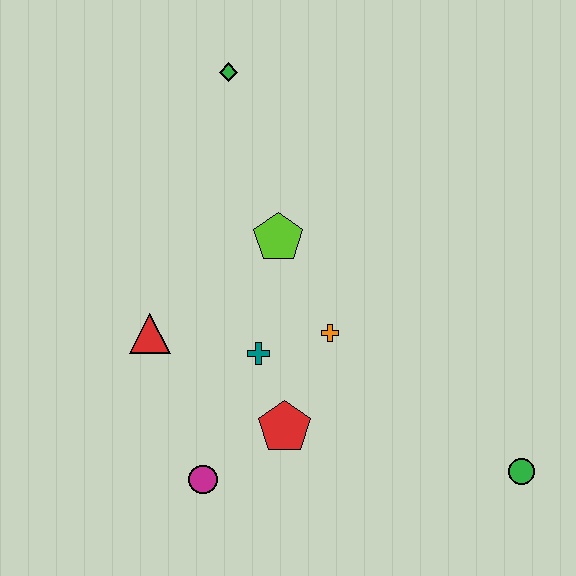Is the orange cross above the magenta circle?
Yes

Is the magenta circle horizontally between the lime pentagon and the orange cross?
No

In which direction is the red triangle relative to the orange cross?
The red triangle is to the left of the orange cross.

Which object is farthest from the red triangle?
The green circle is farthest from the red triangle.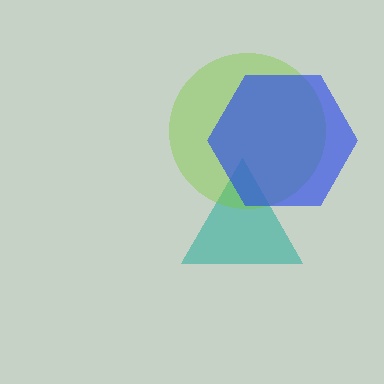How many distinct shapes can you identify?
There are 3 distinct shapes: a teal triangle, a lime circle, a blue hexagon.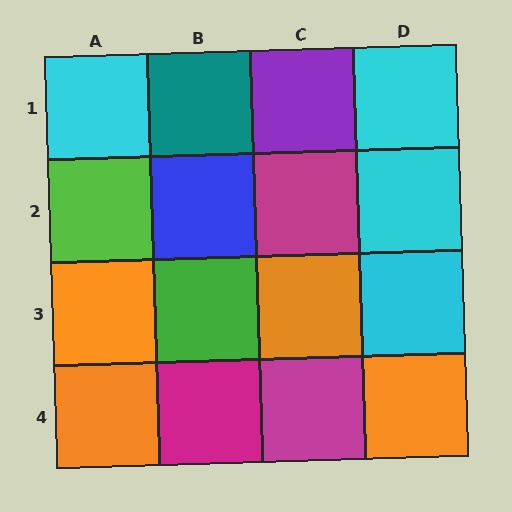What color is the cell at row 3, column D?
Cyan.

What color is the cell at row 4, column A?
Orange.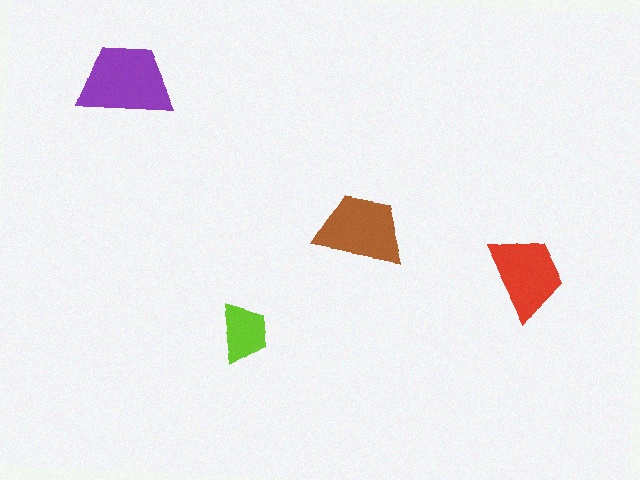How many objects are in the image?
There are 4 objects in the image.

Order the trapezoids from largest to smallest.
the purple one, the brown one, the red one, the lime one.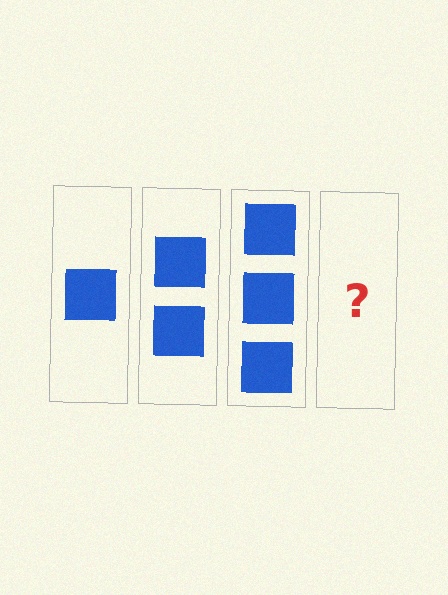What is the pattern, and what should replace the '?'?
The pattern is that each step adds one more square. The '?' should be 4 squares.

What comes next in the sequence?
The next element should be 4 squares.